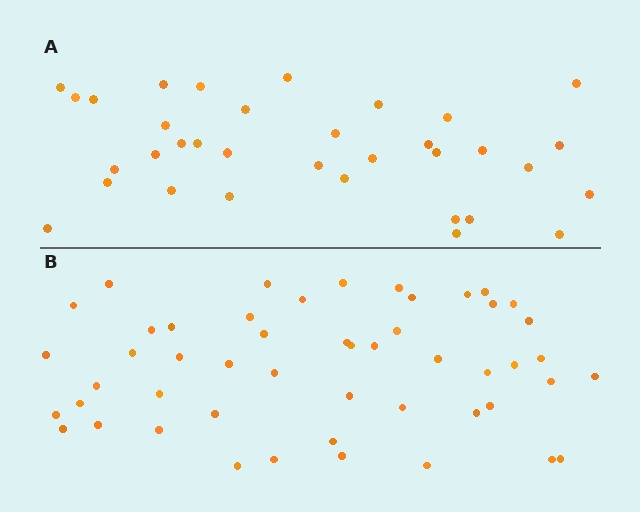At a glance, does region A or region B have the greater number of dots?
Region B (the bottom region) has more dots.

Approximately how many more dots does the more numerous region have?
Region B has approximately 15 more dots than region A.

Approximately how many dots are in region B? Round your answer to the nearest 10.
About 50 dots.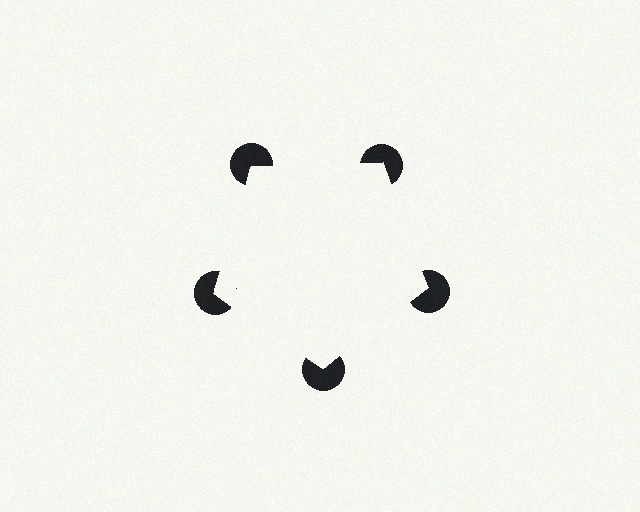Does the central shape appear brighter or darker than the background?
It typically appears slightly brighter than the background, even though no actual brightness change is drawn.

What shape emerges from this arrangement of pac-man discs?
An illusory pentagon — its edges are inferred from the aligned wedge cuts in the pac-man discs, not physically drawn.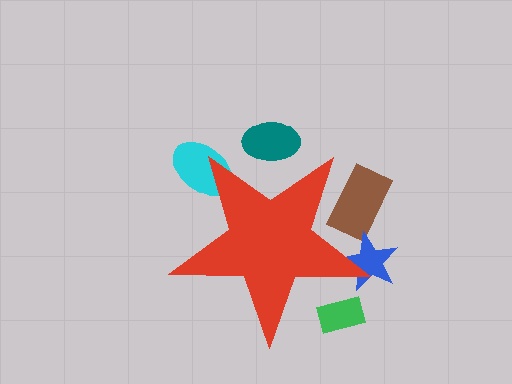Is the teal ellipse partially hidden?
Yes, the teal ellipse is partially hidden behind the red star.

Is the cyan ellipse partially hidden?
Yes, the cyan ellipse is partially hidden behind the red star.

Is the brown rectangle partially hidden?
Yes, the brown rectangle is partially hidden behind the red star.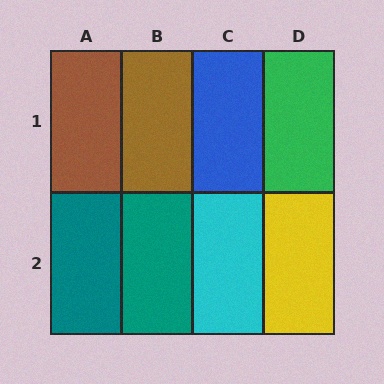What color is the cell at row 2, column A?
Teal.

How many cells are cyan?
1 cell is cyan.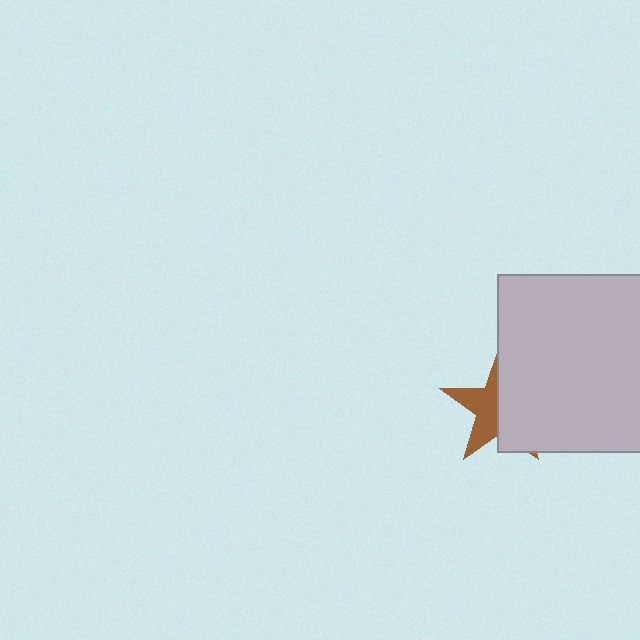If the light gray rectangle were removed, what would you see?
You would see the complete brown star.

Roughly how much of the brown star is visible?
A small part of it is visible (roughly 45%).